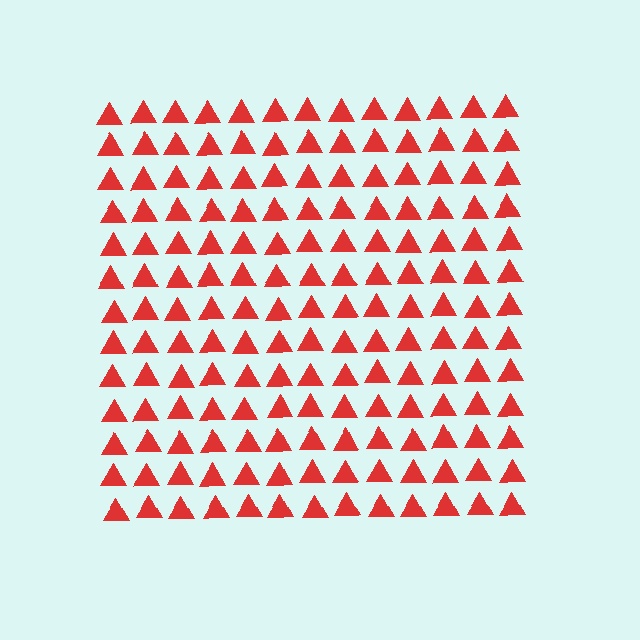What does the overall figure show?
The overall figure shows a square.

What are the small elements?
The small elements are triangles.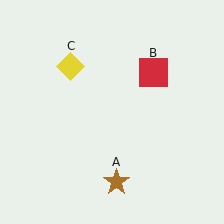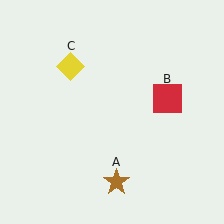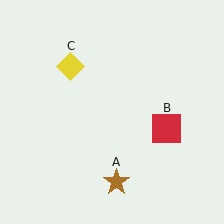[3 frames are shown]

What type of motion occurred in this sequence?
The red square (object B) rotated clockwise around the center of the scene.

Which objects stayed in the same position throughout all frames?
Brown star (object A) and yellow diamond (object C) remained stationary.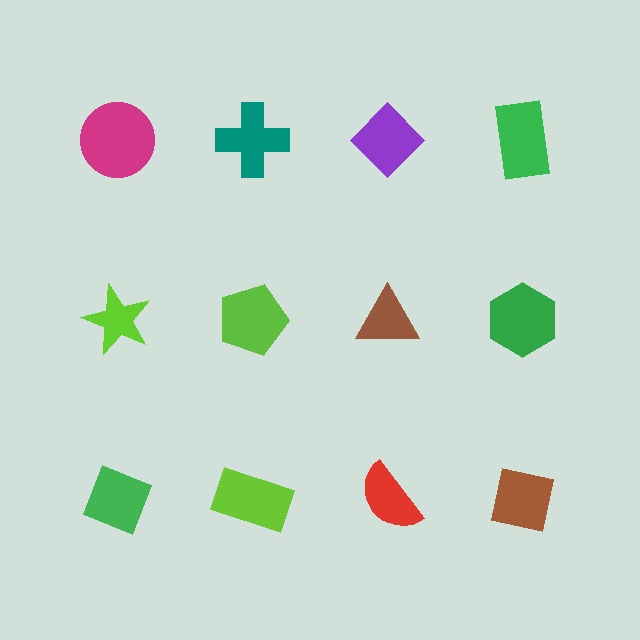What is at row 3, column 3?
A red semicircle.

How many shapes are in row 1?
4 shapes.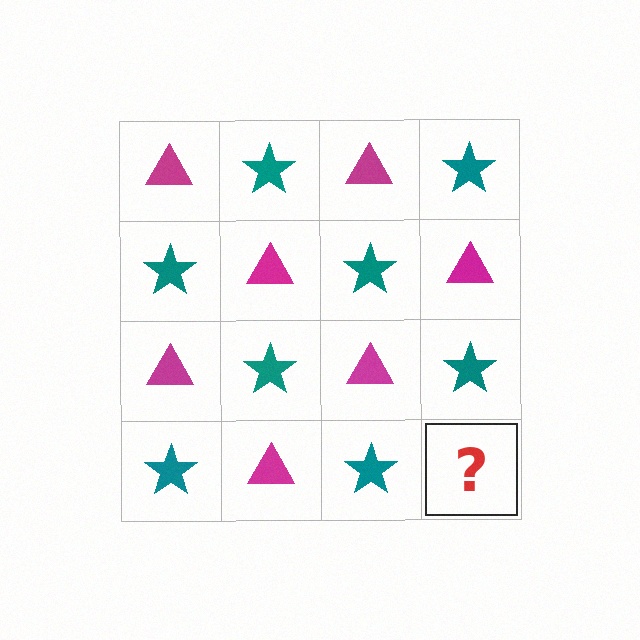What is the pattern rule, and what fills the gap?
The rule is that it alternates magenta triangle and teal star in a checkerboard pattern. The gap should be filled with a magenta triangle.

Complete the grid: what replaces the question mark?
The question mark should be replaced with a magenta triangle.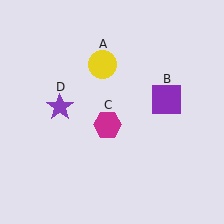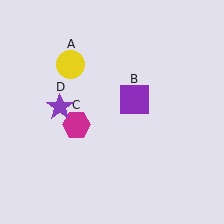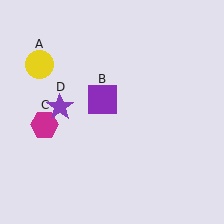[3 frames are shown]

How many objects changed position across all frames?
3 objects changed position: yellow circle (object A), purple square (object B), magenta hexagon (object C).